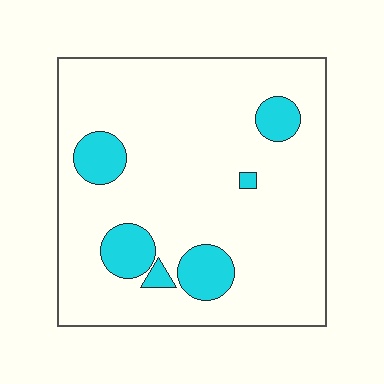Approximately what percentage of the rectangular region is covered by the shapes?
Approximately 15%.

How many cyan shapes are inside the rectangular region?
6.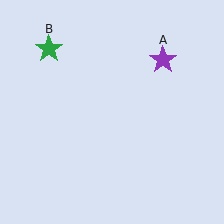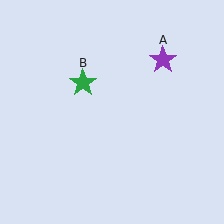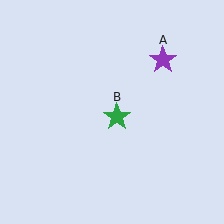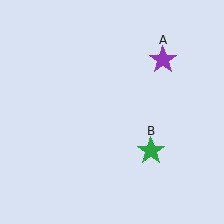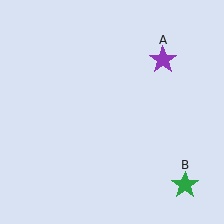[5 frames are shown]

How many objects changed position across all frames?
1 object changed position: green star (object B).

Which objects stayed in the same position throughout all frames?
Purple star (object A) remained stationary.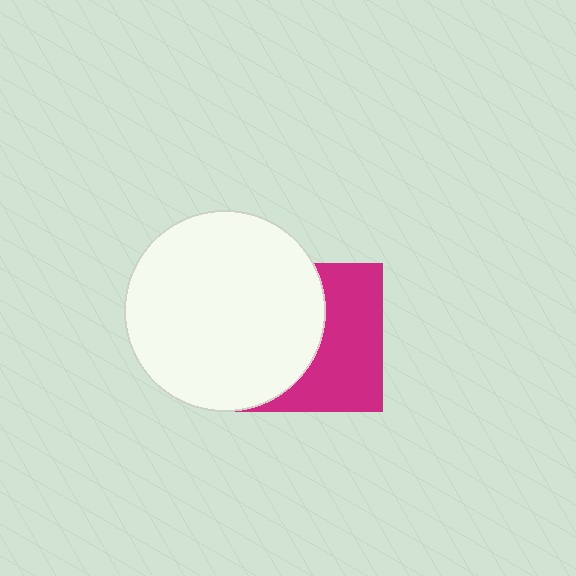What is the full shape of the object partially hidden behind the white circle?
The partially hidden object is a magenta square.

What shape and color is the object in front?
The object in front is a white circle.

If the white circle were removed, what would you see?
You would see the complete magenta square.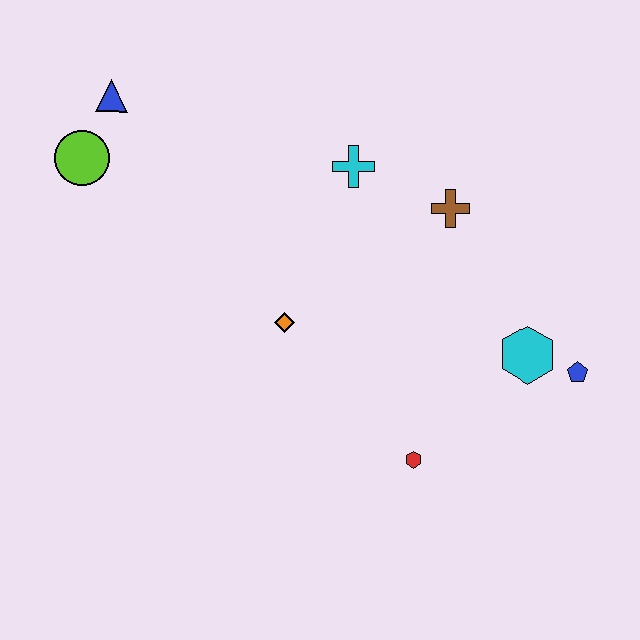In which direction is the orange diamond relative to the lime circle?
The orange diamond is to the right of the lime circle.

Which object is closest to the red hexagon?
The cyan hexagon is closest to the red hexagon.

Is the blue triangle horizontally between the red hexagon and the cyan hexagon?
No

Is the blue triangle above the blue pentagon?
Yes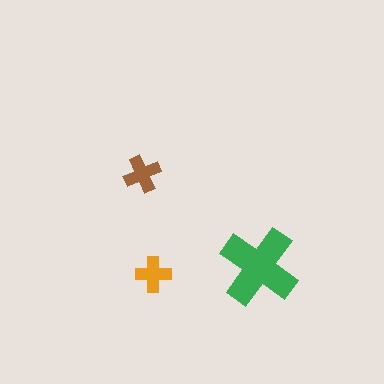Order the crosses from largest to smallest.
the green one, the brown one, the orange one.